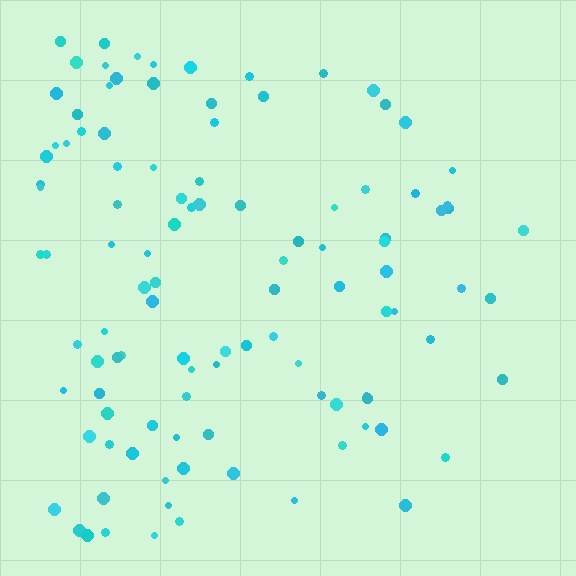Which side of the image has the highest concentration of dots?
The left.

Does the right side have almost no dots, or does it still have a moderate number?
Still a moderate number, just noticeably fewer than the left.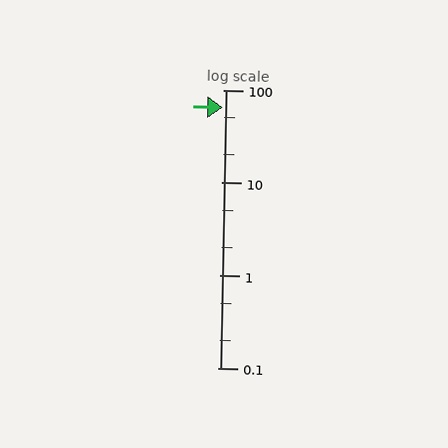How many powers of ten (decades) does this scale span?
The scale spans 3 decades, from 0.1 to 100.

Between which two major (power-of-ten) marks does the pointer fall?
The pointer is between 10 and 100.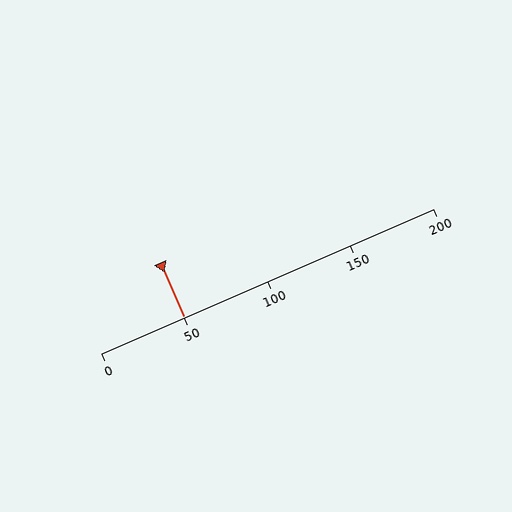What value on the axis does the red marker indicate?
The marker indicates approximately 50.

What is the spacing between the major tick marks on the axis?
The major ticks are spaced 50 apart.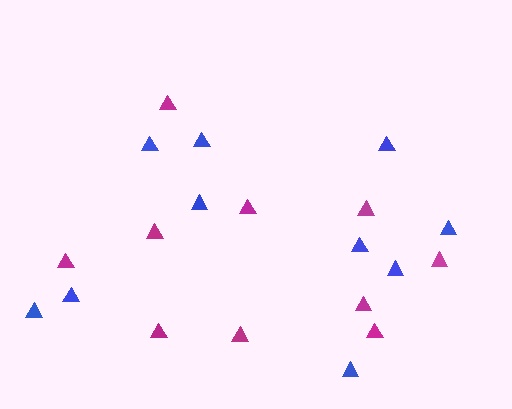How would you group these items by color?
There are 2 groups: one group of magenta triangles (10) and one group of blue triangles (10).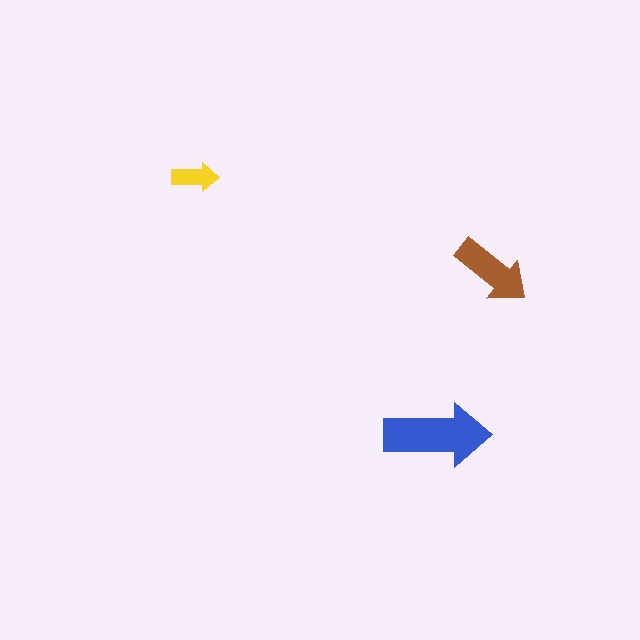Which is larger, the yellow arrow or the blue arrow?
The blue one.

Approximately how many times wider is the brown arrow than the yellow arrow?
About 1.5 times wider.